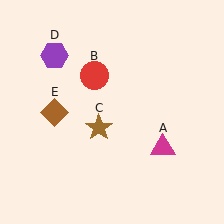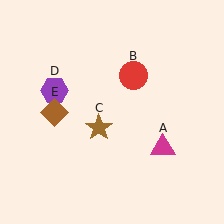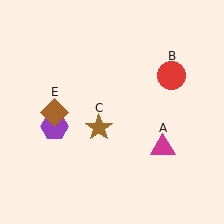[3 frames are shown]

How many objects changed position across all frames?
2 objects changed position: red circle (object B), purple hexagon (object D).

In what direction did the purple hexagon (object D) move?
The purple hexagon (object D) moved down.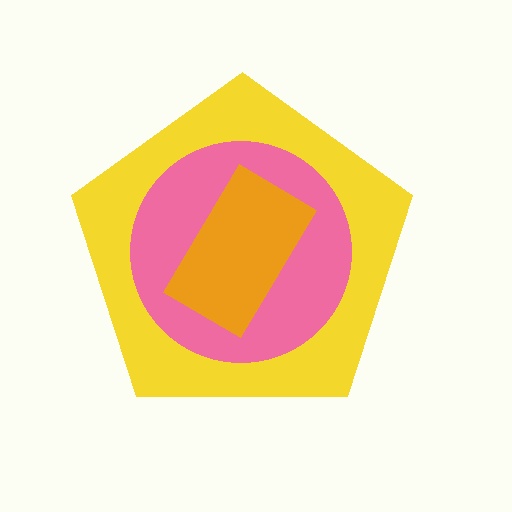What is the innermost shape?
The orange rectangle.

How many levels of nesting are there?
3.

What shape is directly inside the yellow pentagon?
The pink circle.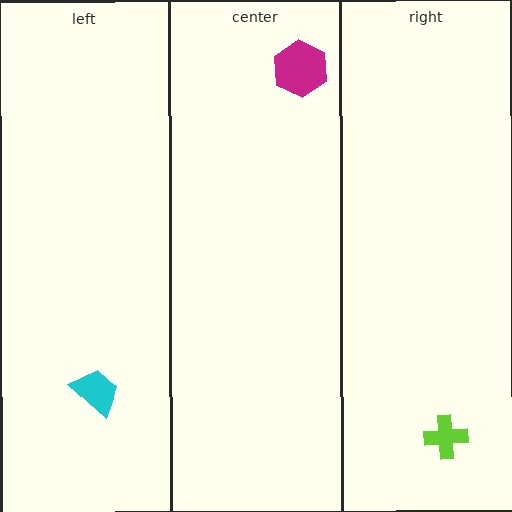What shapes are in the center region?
The magenta hexagon.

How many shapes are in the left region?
1.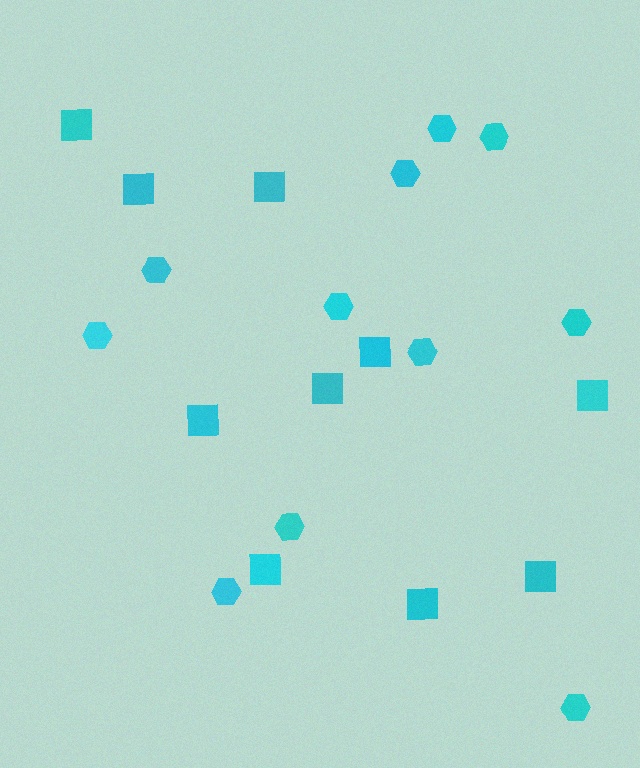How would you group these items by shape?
There are 2 groups: one group of hexagons (11) and one group of squares (10).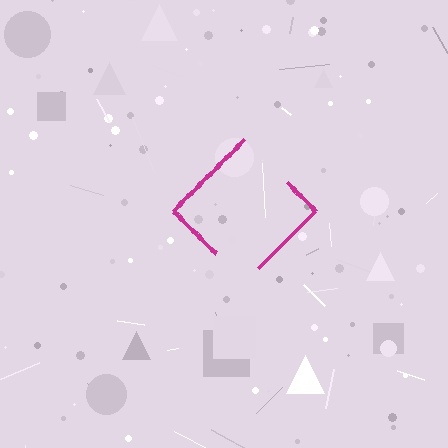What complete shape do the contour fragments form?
The contour fragments form a diamond.